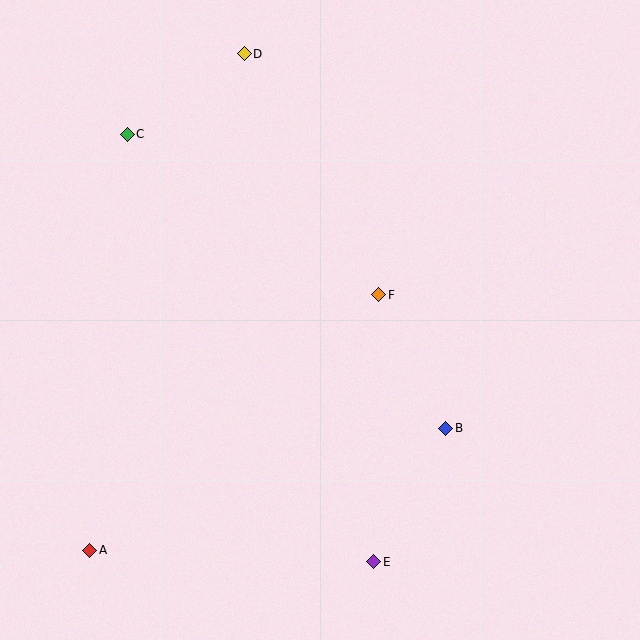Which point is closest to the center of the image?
Point F at (379, 295) is closest to the center.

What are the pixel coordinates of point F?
Point F is at (379, 295).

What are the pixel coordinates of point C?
Point C is at (127, 134).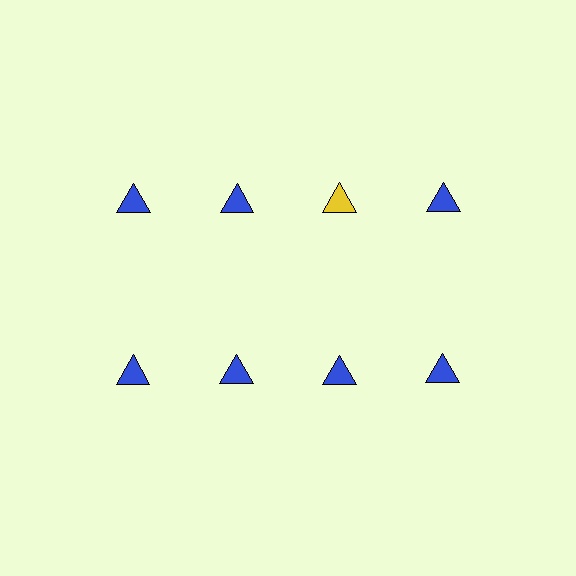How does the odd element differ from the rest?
It has a different color: yellow instead of blue.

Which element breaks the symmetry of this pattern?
The yellow triangle in the top row, center column breaks the symmetry. All other shapes are blue triangles.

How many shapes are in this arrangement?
There are 8 shapes arranged in a grid pattern.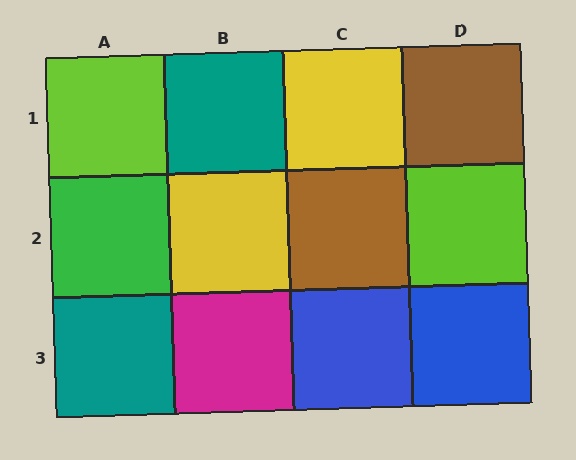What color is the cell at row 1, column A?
Lime.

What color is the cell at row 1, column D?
Brown.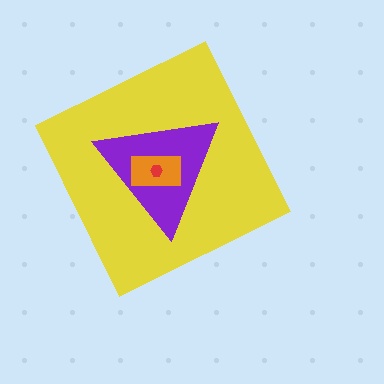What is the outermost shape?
The yellow diamond.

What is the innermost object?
The red hexagon.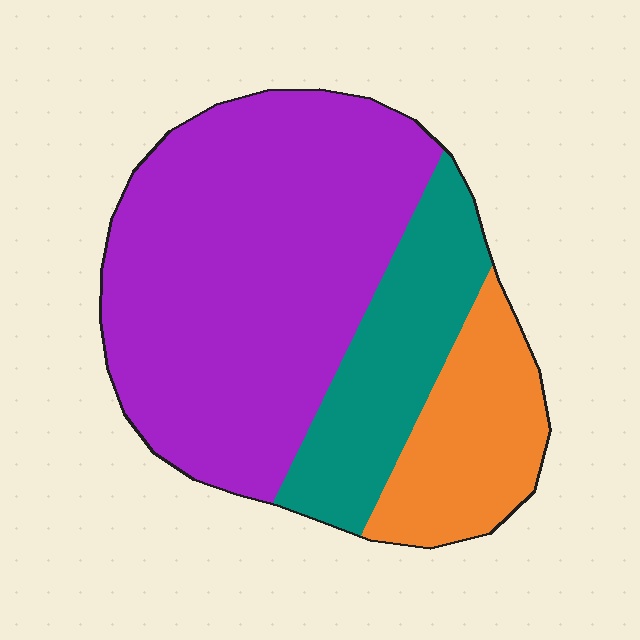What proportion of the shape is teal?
Teal covers 21% of the shape.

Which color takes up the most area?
Purple, at roughly 60%.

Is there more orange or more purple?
Purple.